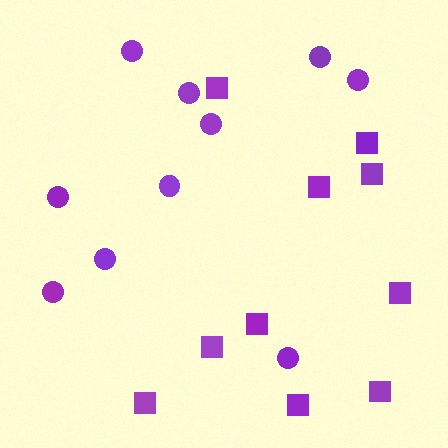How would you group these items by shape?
There are 2 groups: one group of squares (10) and one group of circles (10).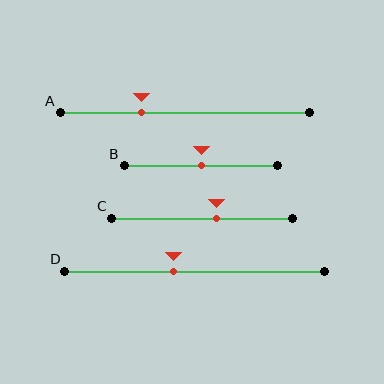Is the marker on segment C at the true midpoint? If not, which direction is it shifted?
No, the marker on segment C is shifted to the right by about 8% of the segment length.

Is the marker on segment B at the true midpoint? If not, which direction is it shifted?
Yes, the marker on segment B is at the true midpoint.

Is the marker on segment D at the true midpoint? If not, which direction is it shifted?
No, the marker on segment D is shifted to the left by about 8% of the segment length.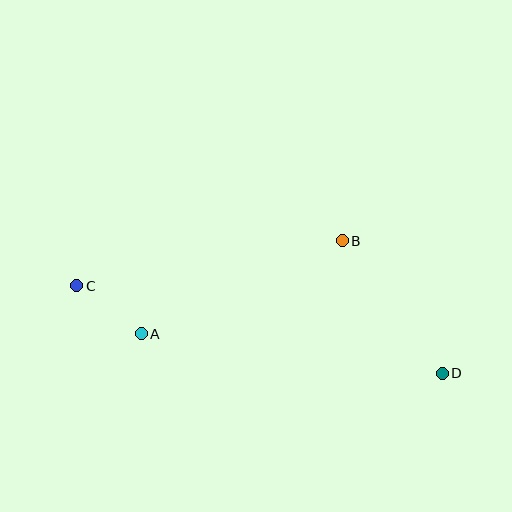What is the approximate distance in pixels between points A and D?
The distance between A and D is approximately 304 pixels.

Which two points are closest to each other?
Points A and C are closest to each other.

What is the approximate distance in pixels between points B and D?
The distance between B and D is approximately 166 pixels.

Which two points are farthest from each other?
Points C and D are farthest from each other.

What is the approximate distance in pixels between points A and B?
The distance between A and B is approximately 221 pixels.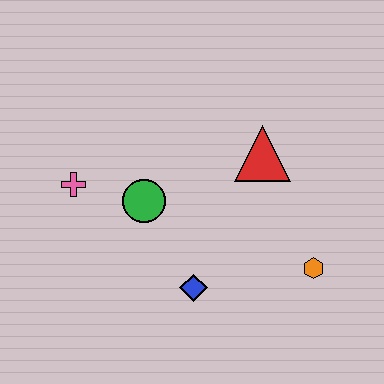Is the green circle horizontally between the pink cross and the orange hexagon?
Yes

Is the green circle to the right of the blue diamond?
No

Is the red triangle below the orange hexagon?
No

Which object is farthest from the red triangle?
The pink cross is farthest from the red triangle.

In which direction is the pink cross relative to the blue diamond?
The pink cross is to the left of the blue diamond.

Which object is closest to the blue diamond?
The green circle is closest to the blue diamond.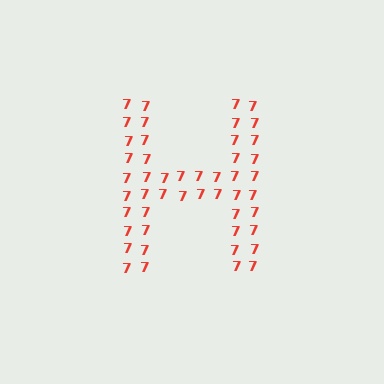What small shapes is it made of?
It is made of small digit 7's.